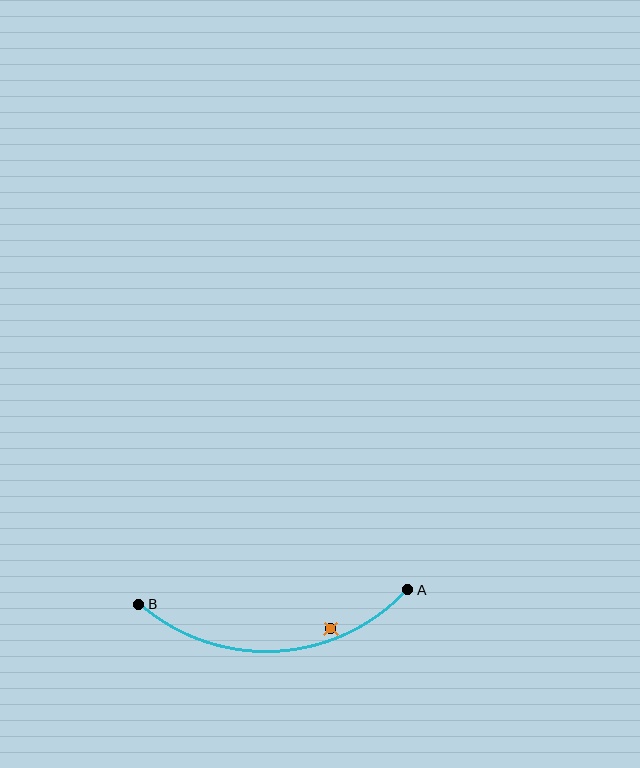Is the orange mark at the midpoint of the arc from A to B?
No — the orange mark does not lie on the arc at all. It sits slightly inside the curve.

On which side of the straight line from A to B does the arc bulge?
The arc bulges below the straight line connecting A and B.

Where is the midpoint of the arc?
The arc midpoint is the point on the curve farthest from the straight line joining A and B. It sits below that line.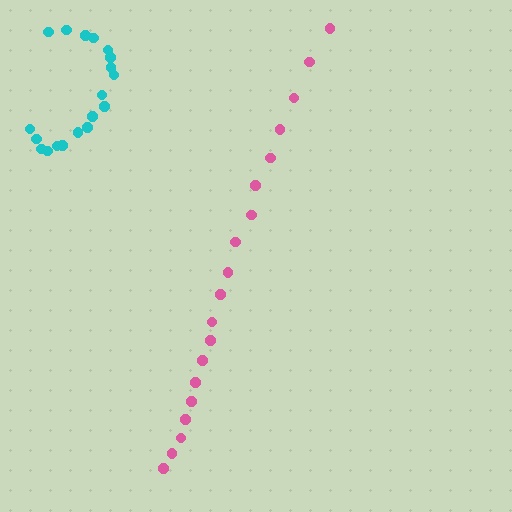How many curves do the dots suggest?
There are 2 distinct paths.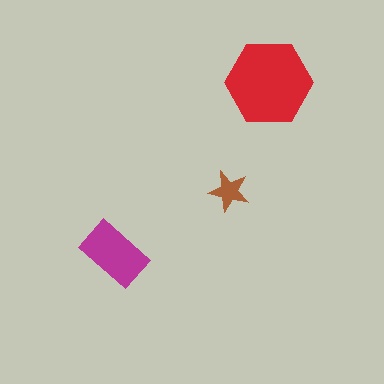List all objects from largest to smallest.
The red hexagon, the magenta rectangle, the brown star.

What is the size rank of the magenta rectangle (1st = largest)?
2nd.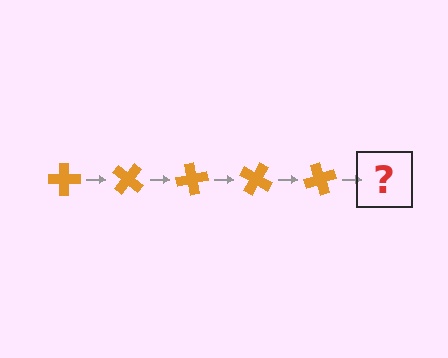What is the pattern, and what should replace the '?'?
The pattern is that the cross rotates 40 degrees each step. The '?' should be an orange cross rotated 200 degrees.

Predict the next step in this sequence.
The next step is an orange cross rotated 200 degrees.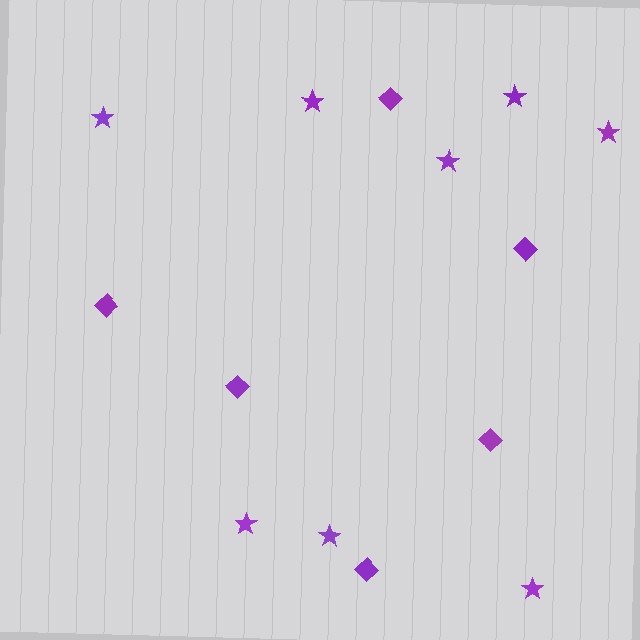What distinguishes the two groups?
There are 2 groups: one group of diamonds (6) and one group of stars (8).